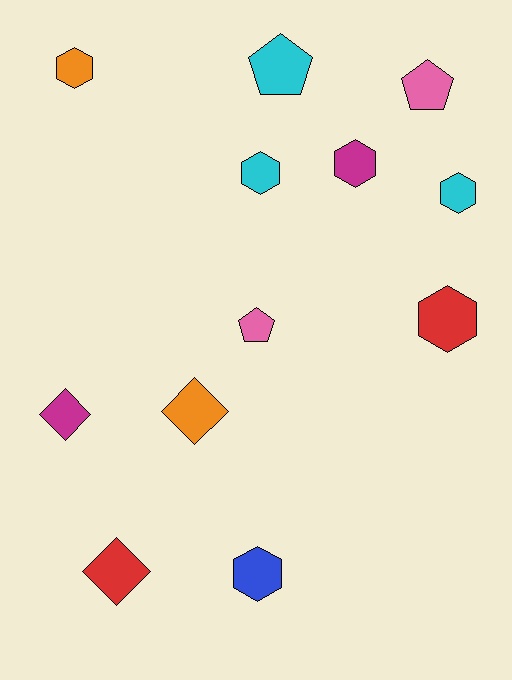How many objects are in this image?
There are 12 objects.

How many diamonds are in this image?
There are 3 diamonds.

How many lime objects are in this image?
There are no lime objects.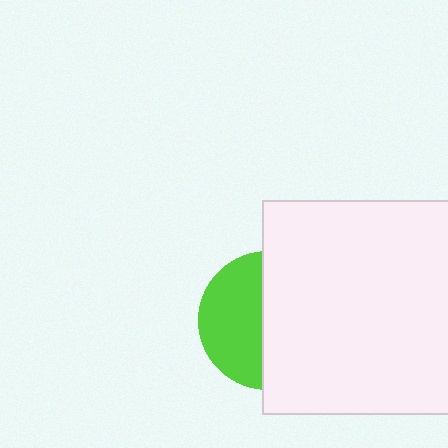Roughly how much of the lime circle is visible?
A small part of it is visible (roughly 44%).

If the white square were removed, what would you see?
You would see the complete lime circle.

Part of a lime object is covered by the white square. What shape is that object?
It is a circle.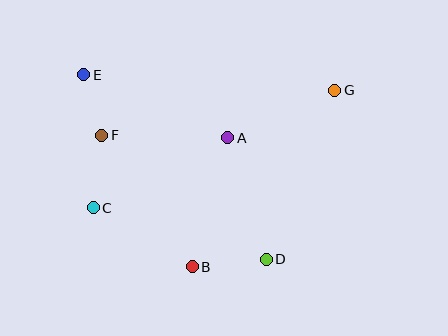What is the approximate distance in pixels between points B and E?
The distance between B and E is approximately 220 pixels.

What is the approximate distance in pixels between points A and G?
The distance between A and G is approximately 117 pixels.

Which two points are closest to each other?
Points E and F are closest to each other.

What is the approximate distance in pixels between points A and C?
The distance between A and C is approximately 152 pixels.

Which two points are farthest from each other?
Points C and G are farthest from each other.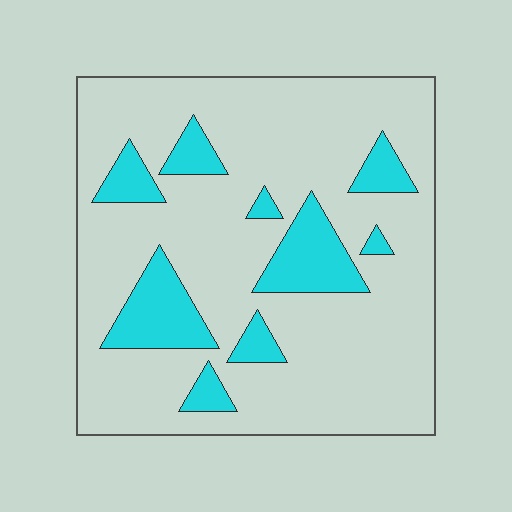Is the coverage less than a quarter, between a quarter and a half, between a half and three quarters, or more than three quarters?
Less than a quarter.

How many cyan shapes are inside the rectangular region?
9.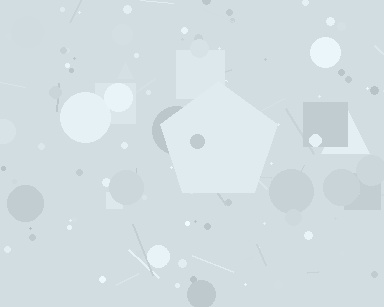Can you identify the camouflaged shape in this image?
The camouflaged shape is a pentagon.